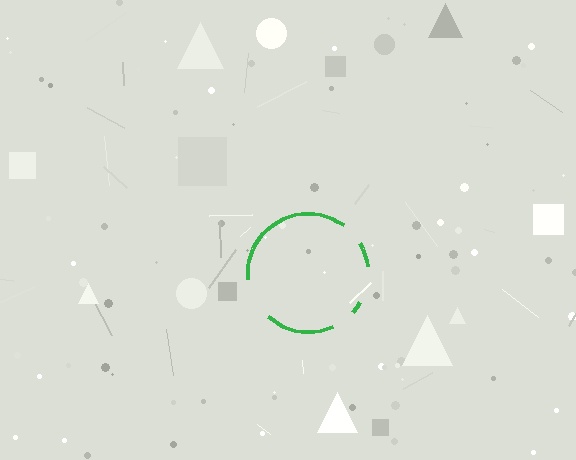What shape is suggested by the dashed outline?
The dashed outline suggests a circle.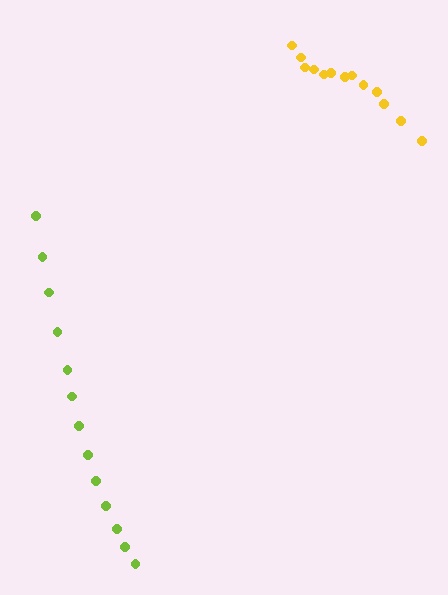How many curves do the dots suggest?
There are 2 distinct paths.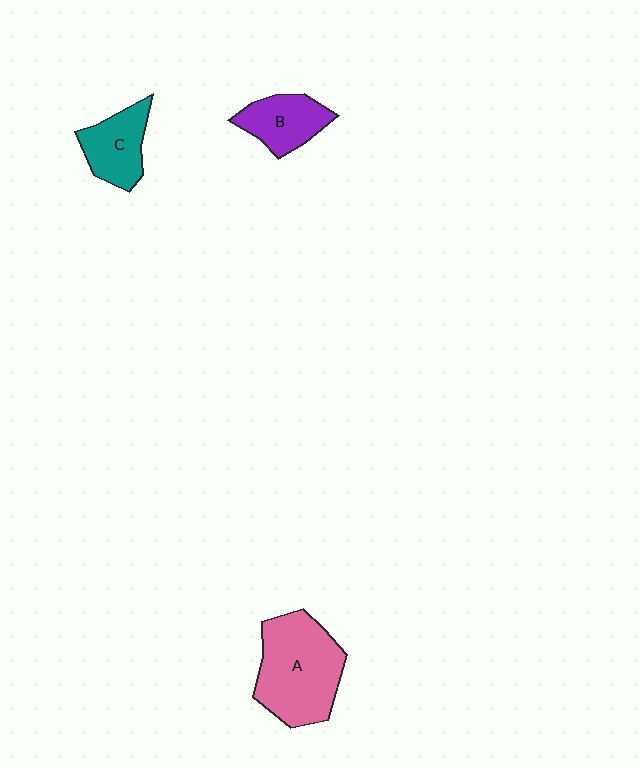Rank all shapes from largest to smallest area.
From largest to smallest: A (pink), C (teal), B (purple).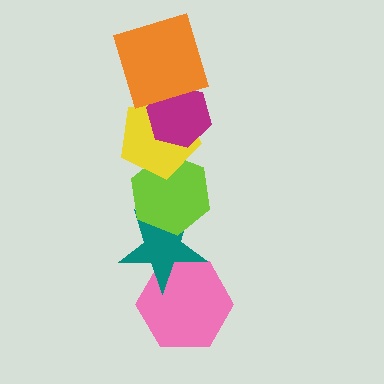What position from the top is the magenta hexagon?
The magenta hexagon is 2nd from the top.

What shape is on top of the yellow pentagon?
The magenta hexagon is on top of the yellow pentagon.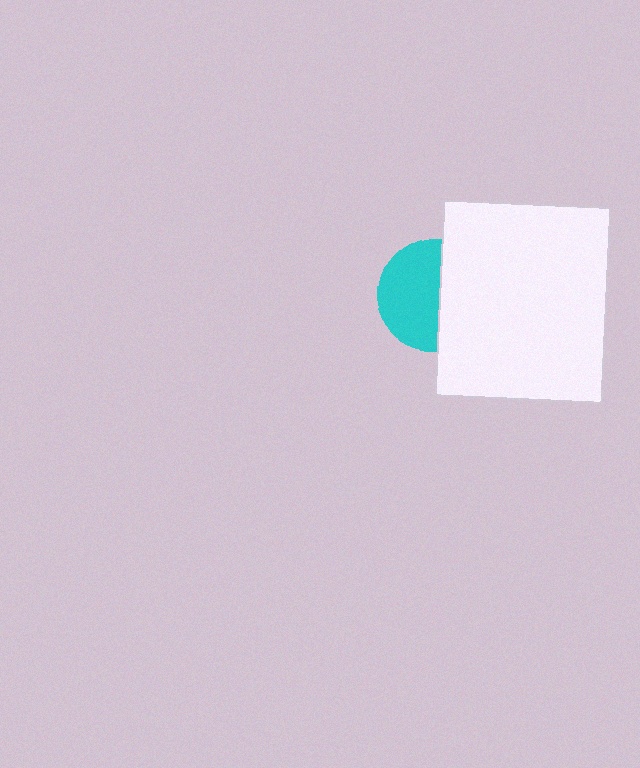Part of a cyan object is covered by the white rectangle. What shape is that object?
It is a circle.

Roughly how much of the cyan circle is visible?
About half of it is visible (roughly 57%).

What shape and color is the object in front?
The object in front is a white rectangle.